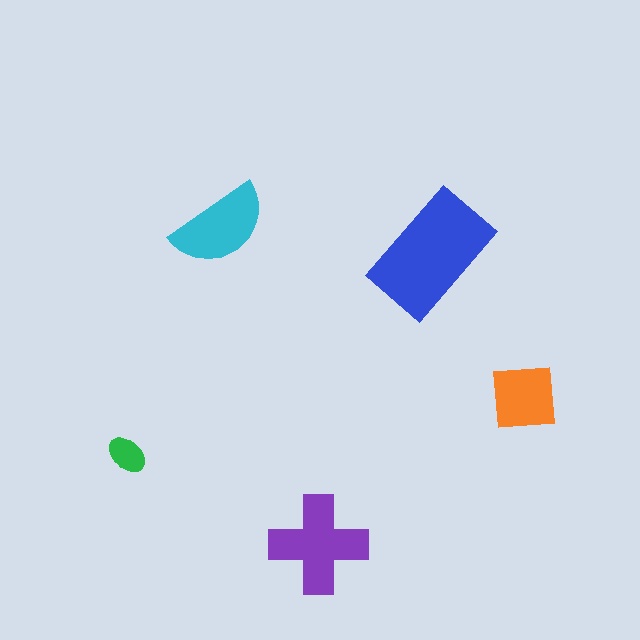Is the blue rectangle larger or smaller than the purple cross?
Larger.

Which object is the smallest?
The green ellipse.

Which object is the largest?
The blue rectangle.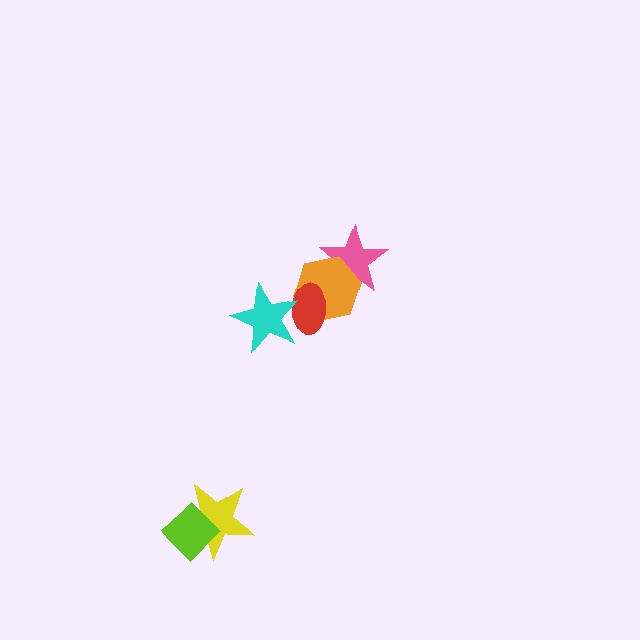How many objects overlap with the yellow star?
1 object overlaps with the yellow star.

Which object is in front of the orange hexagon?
The red ellipse is in front of the orange hexagon.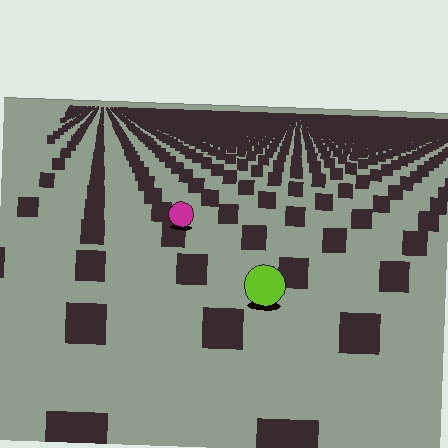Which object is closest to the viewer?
The lime circle is closest. The texture marks near it are larger and more spread out.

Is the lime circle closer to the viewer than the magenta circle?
Yes. The lime circle is closer — you can tell from the texture gradient: the ground texture is coarser near it.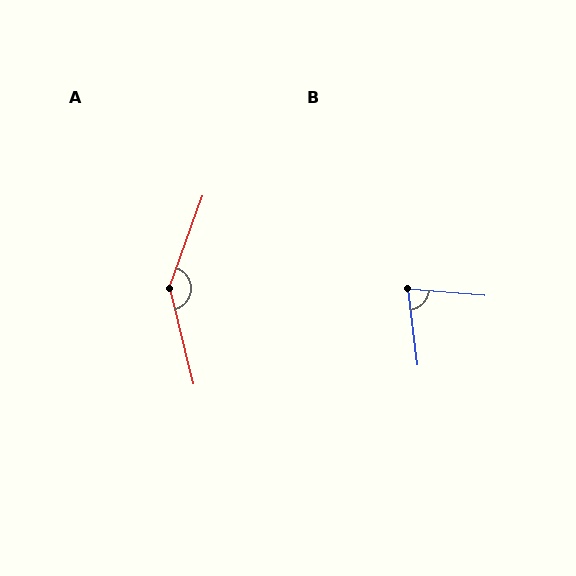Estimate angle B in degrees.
Approximately 78 degrees.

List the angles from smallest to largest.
B (78°), A (146°).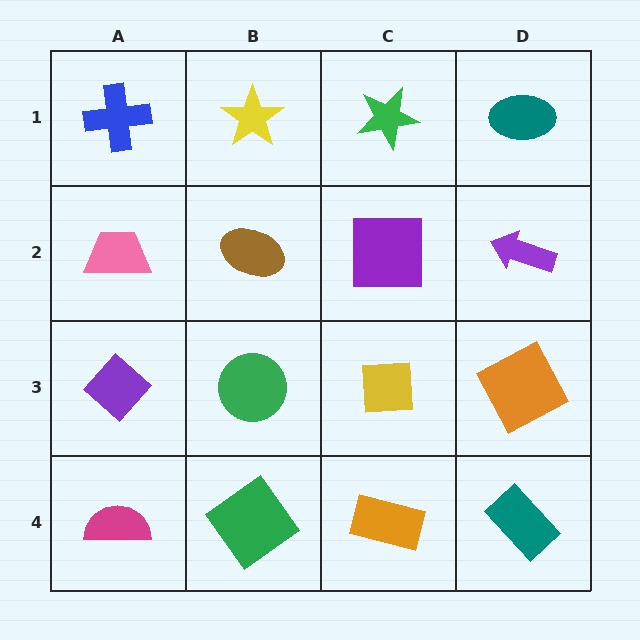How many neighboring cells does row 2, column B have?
4.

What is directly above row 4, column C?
A yellow square.